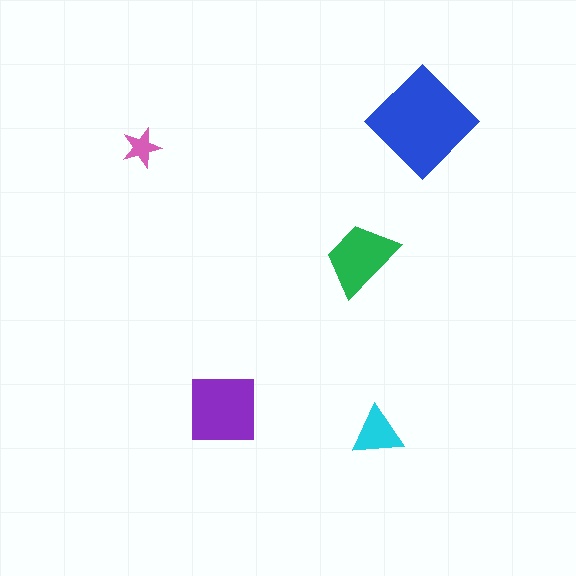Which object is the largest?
The blue diamond.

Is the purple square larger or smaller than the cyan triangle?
Larger.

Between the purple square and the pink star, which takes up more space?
The purple square.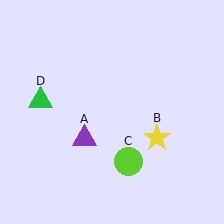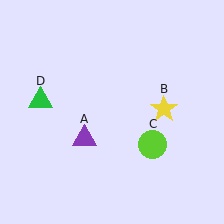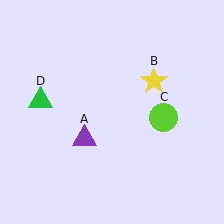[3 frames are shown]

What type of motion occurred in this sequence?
The yellow star (object B), lime circle (object C) rotated counterclockwise around the center of the scene.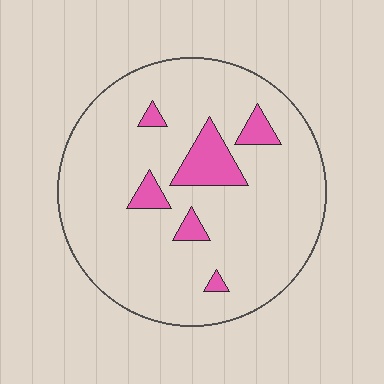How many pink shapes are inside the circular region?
6.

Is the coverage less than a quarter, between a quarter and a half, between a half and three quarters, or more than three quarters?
Less than a quarter.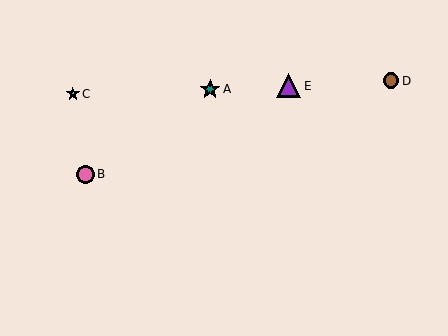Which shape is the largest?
The purple triangle (labeled E) is the largest.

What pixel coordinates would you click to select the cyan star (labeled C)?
Click at (73, 94) to select the cyan star C.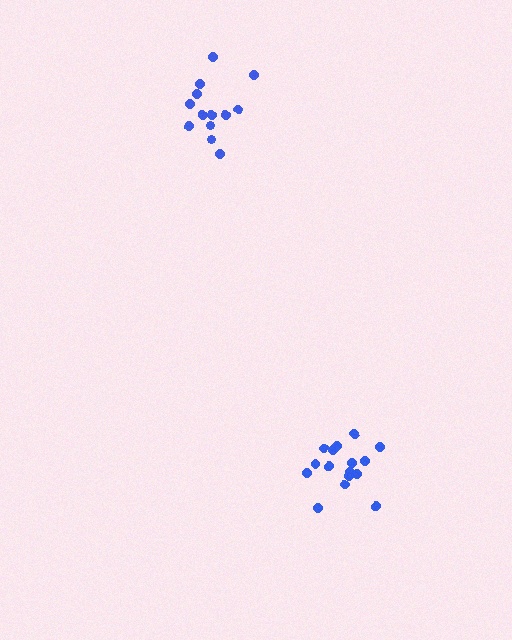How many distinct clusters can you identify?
There are 2 distinct clusters.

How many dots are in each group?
Group 1: 16 dots, Group 2: 13 dots (29 total).